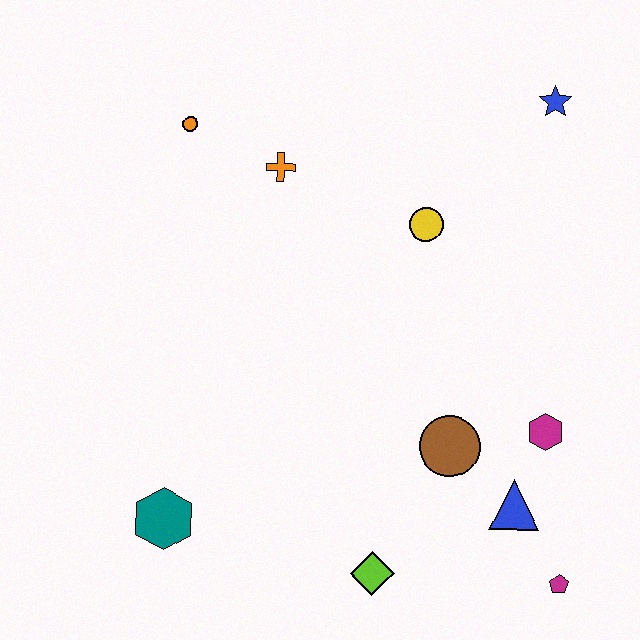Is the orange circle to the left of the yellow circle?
Yes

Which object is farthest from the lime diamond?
The blue star is farthest from the lime diamond.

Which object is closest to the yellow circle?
The orange cross is closest to the yellow circle.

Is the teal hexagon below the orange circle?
Yes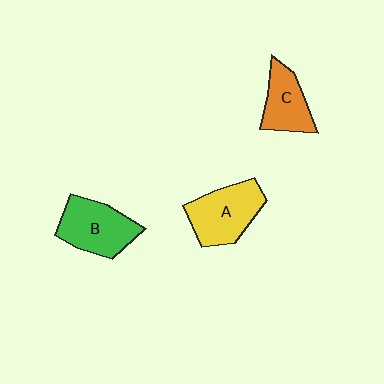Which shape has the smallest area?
Shape C (orange).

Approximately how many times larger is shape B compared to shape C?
Approximately 1.3 times.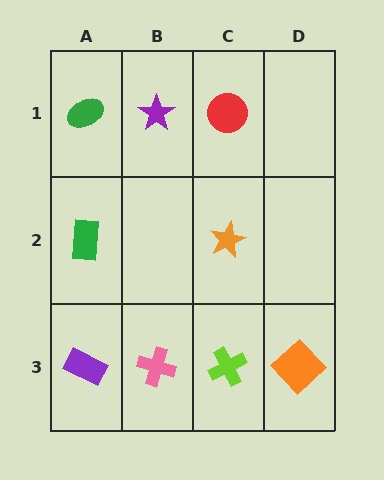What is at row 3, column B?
A pink cross.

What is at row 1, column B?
A purple star.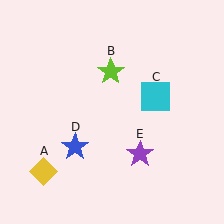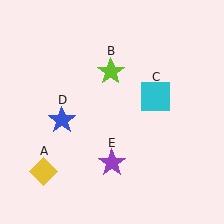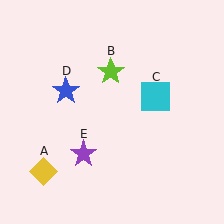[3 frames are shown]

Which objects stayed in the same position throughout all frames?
Yellow diamond (object A) and lime star (object B) and cyan square (object C) remained stationary.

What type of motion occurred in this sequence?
The blue star (object D), purple star (object E) rotated clockwise around the center of the scene.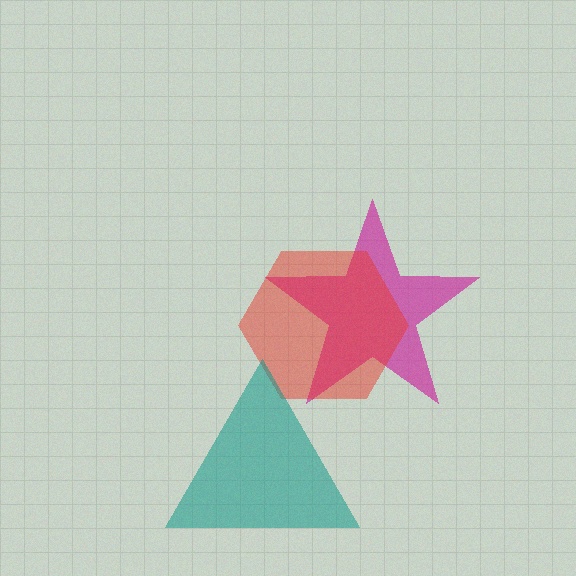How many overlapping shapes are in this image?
There are 3 overlapping shapes in the image.